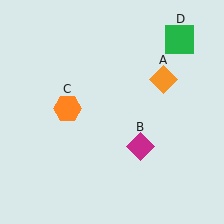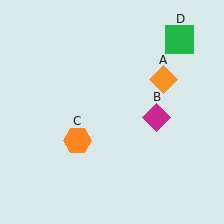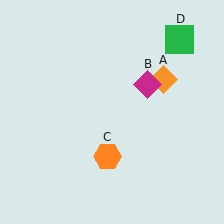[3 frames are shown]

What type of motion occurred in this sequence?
The magenta diamond (object B), orange hexagon (object C) rotated counterclockwise around the center of the scene.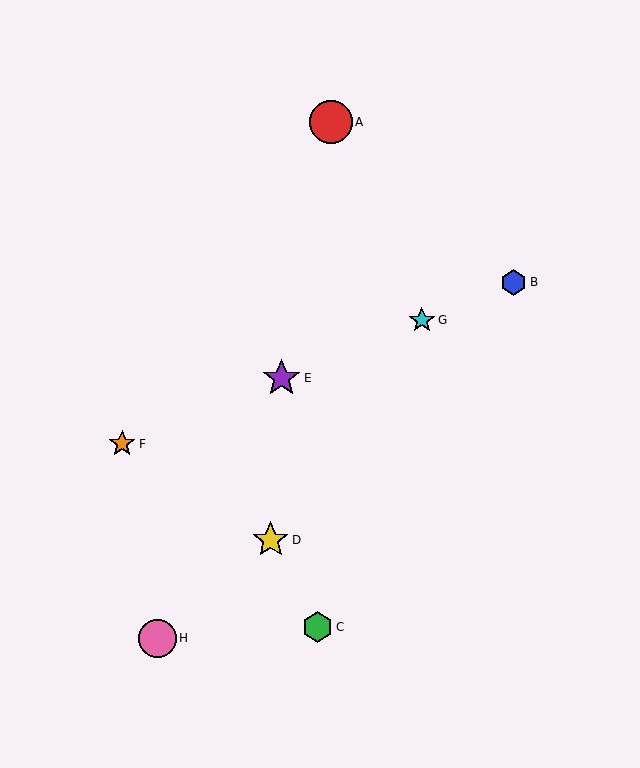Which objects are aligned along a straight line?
Objects B, E, F, G are aligned along a straight line.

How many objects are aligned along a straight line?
4 objects (B, E, F, G) are aligned along a straight line.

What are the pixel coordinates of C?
Object C is at (318, 627).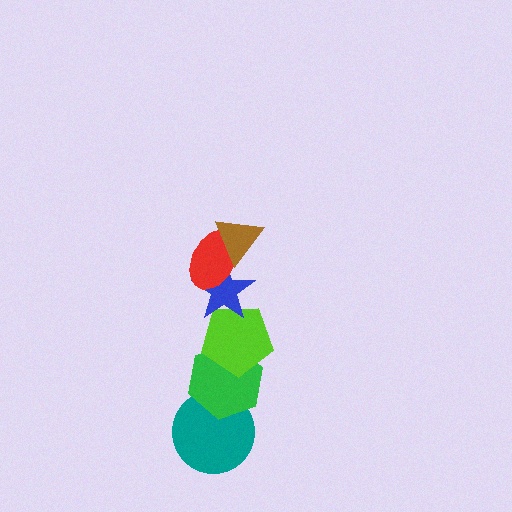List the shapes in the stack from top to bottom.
From top to bottom: the brown triangle, the red ellipse, the blue star, the lime pentagon, the green hexagon, the teal circle.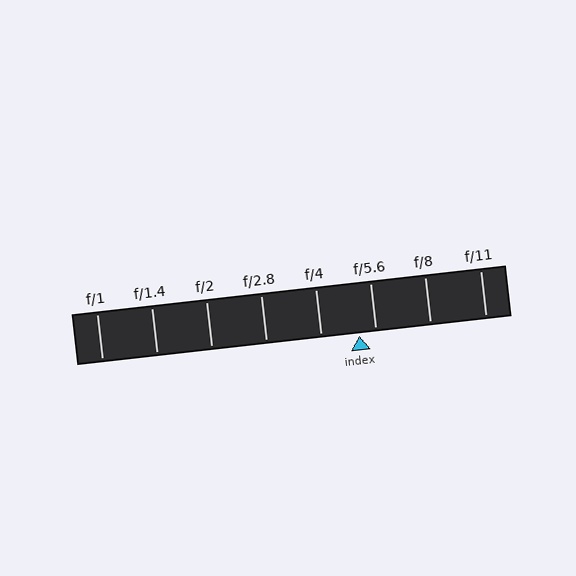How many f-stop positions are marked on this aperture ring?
There are 8 f-stop positions marked.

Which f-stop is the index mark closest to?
The index mark is closest to f/5.6.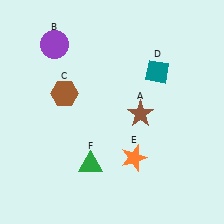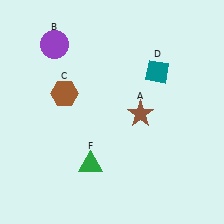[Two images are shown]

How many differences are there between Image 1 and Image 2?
There is 1 difference between the two images.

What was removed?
The orange star (E) was removed in Image 2.